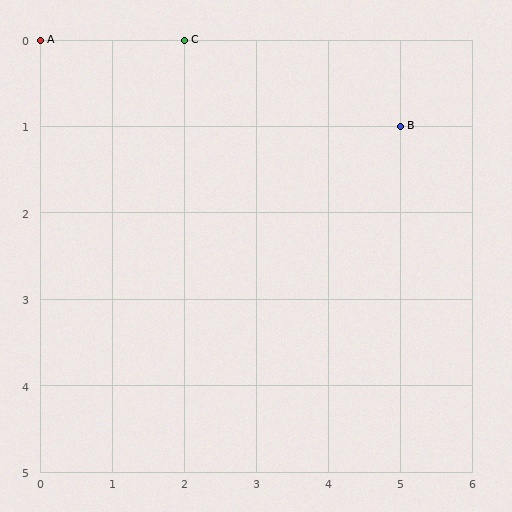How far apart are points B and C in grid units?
Points B and C are 3 columns and 1 row apart (about 3.2 grid units diagonally).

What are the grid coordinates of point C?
Point C is at grid coordinates (2, 0).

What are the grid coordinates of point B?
Point B is at grid coordinates (5, 1).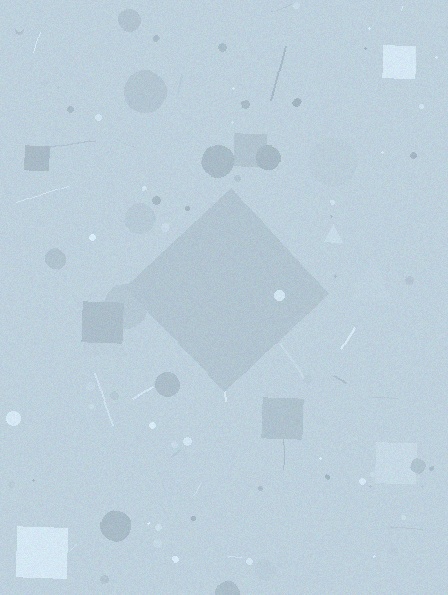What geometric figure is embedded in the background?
A diamond is embedded in the background.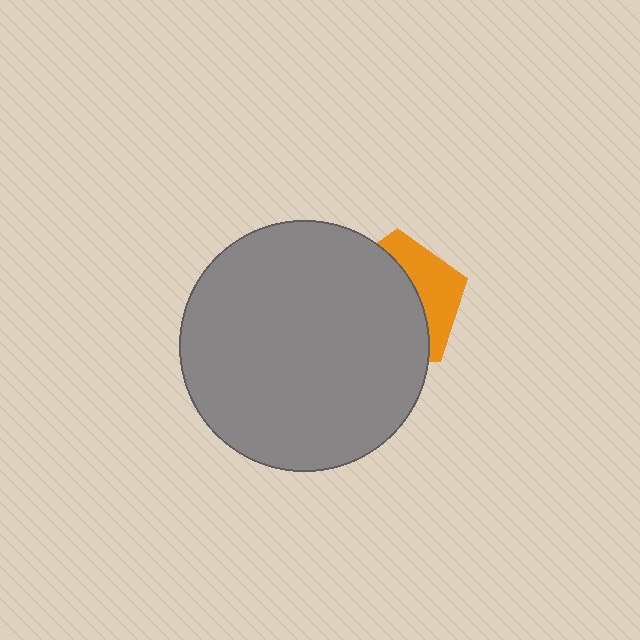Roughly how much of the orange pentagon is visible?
A small part of it is visible (roughly 34%).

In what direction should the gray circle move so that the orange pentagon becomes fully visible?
The gray circle should move left. That is the shortest direction to clear the overlap and leave the orange pentagon fully visible.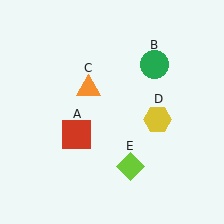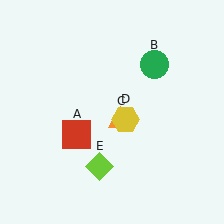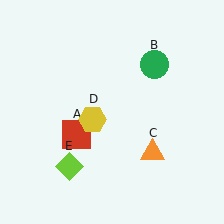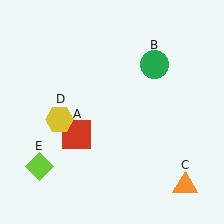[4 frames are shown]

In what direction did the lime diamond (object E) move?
The lime diamond (object E) moved left.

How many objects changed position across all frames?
3 objects changed position: orange triangle (object C), yellow hexagon (object D), lime diamond (object E).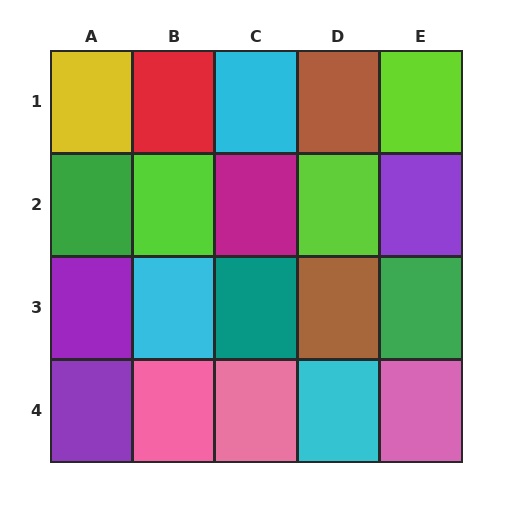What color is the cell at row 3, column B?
Cyan.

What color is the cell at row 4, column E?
Pink.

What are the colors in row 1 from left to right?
Yellow, red, cyan, brown, lime.